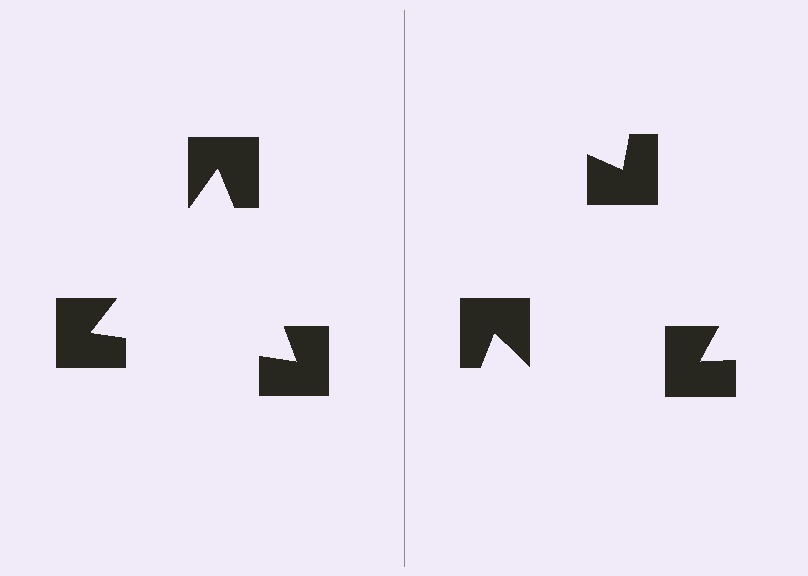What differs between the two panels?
The notched squares are positioned identically on both sides; only the wedge orientations differ. On the left they align to a triangle; on the right they are misaligned.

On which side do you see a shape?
An illusory triangle appears on the left side. On the right side the wedge cuts are rotated, so no coherent shape forms.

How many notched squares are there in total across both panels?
6 — 3 on each side.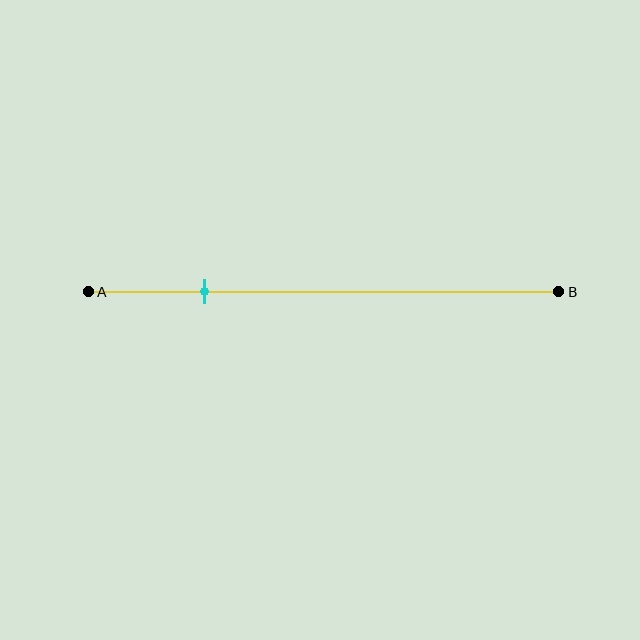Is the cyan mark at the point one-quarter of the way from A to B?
Yes, the mark is approximately at the one-quarter point.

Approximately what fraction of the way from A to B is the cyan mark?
The cyan mark is approximately 25% of the way from A to B.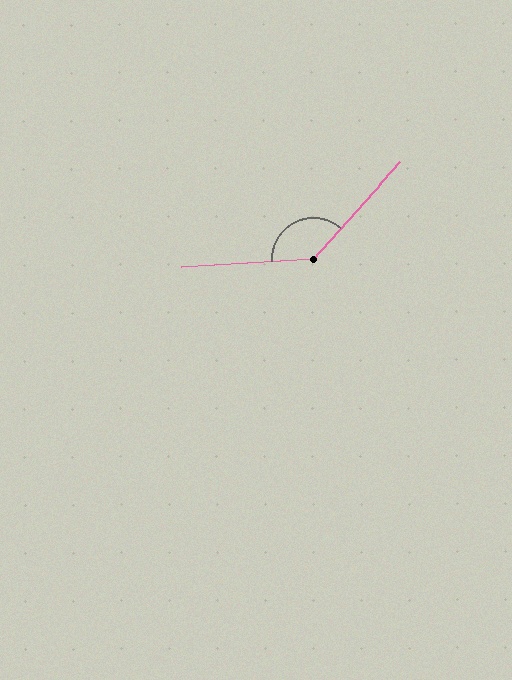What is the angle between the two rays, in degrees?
Approximately 135 degrees.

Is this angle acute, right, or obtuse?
It is obtuse.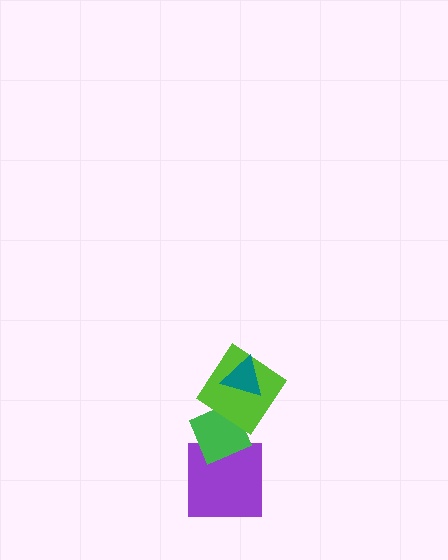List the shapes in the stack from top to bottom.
From top to bottom: the teal triangle, the lime diamond, the green diamond, the purple square.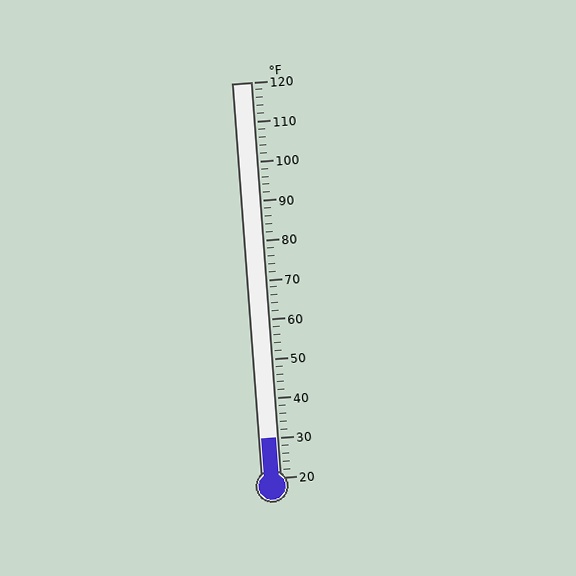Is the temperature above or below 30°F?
The temperature is at 30°F.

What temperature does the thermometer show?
The thermometer shows approximately 30°F.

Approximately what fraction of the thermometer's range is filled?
The thermometer is filled to approximately 10% of its range.